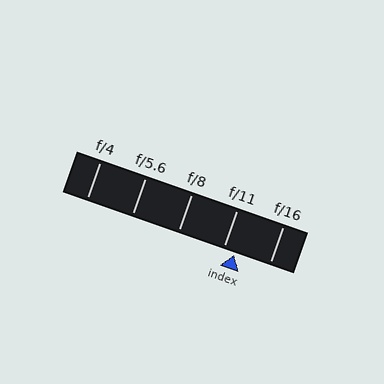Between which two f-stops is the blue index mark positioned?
The index mark is between f/11 and f/16.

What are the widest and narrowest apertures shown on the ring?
The widest aperture shown is f/4 and the narrowest is f/16.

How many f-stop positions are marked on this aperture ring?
There are 5 f-stop positions marked.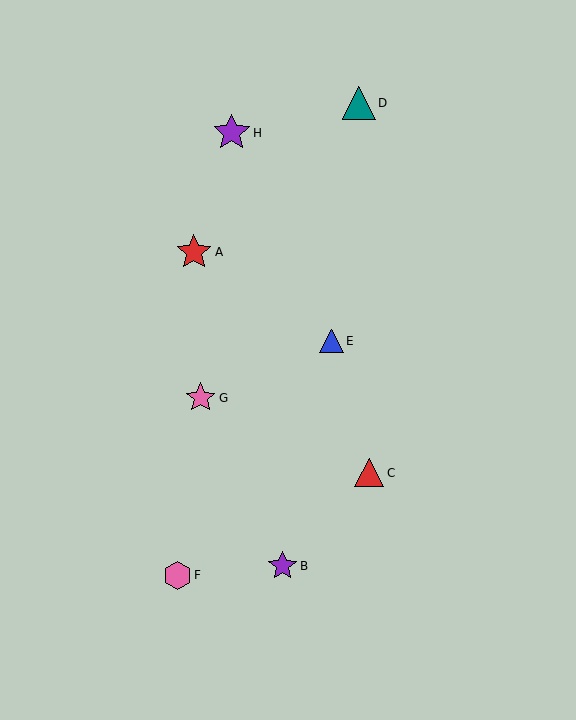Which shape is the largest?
The purple star (labeled H) is the largest.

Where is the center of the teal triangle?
The center of the teal triangle is at (359, 103).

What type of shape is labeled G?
Shape G is a pink star.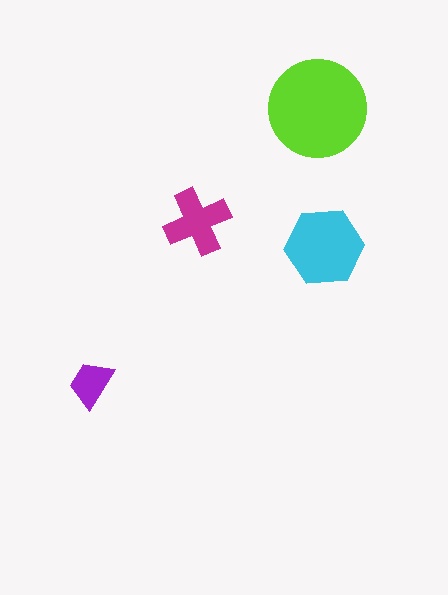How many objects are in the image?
There are 4 objects in the image.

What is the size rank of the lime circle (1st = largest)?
1st.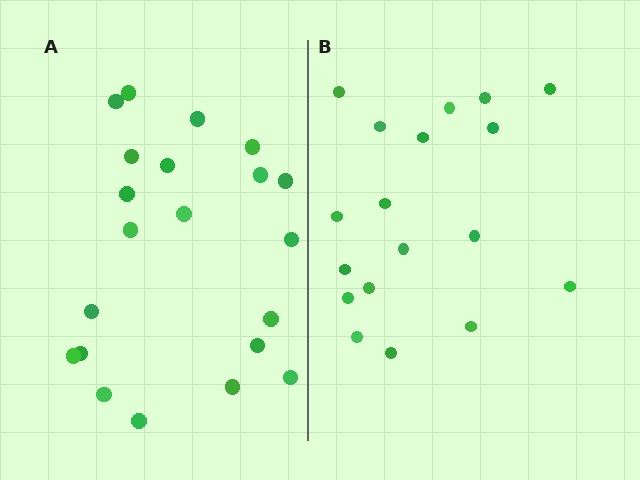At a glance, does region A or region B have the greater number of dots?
Region A (the left region) has more dots.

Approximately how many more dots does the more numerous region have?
Region A has just a few more — roughly 2 or 3 more dots than region B.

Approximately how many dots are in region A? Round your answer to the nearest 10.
About 20 dots. (The exact count is 21, which rounds to 20.)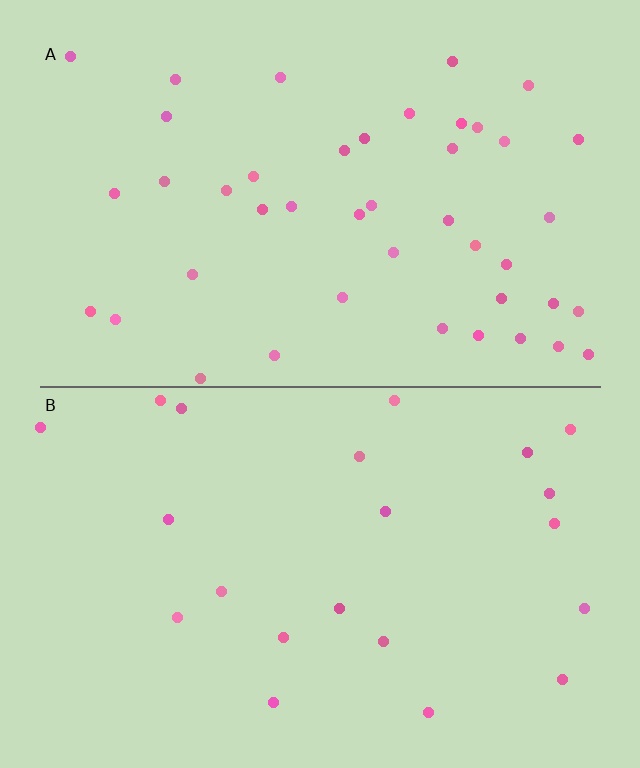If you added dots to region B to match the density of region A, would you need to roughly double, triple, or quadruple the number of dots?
Approximately double.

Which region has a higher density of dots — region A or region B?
A (the top).